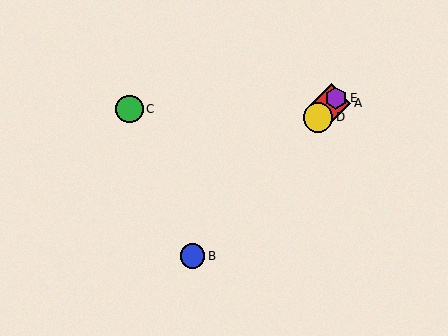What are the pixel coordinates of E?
Object E is at (336, 98).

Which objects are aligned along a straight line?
Objects A, B, D, E are aligned along a straight line.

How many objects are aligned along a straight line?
4 objects (A, B, D, E) are aligned along a straight line.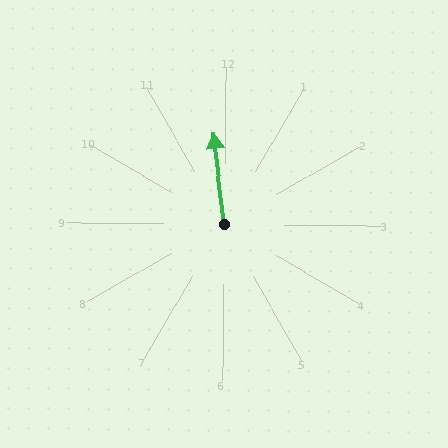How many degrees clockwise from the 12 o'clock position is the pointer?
Approximately 353 degrees.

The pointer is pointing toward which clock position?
Roughly 12 o'clock.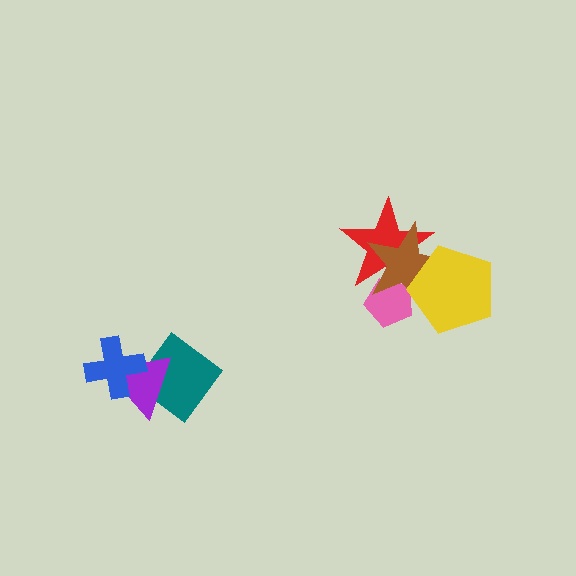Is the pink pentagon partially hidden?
Yes, it is partially covered by another shape.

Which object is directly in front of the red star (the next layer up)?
The brown star is directly in front of the red star.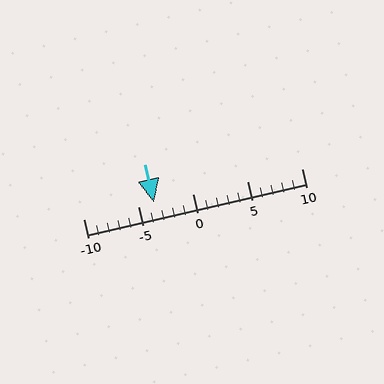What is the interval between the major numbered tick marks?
The major tick marks are spaced 5 units apart.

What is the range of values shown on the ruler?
The ruler shows values from -10 to 10.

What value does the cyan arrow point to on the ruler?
The cyan arrow points to approximately -4.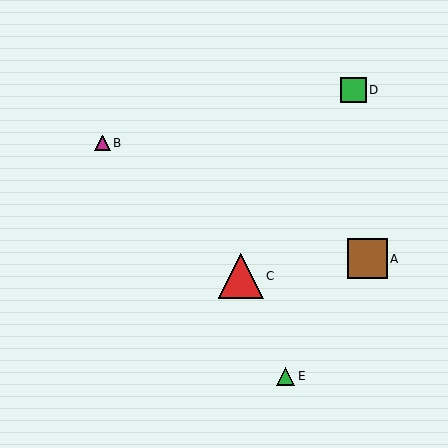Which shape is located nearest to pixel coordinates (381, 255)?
The brown square (labeled A) at (368, 259) is nearest to that location.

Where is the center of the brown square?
The center of the brown square is at (368, 259).